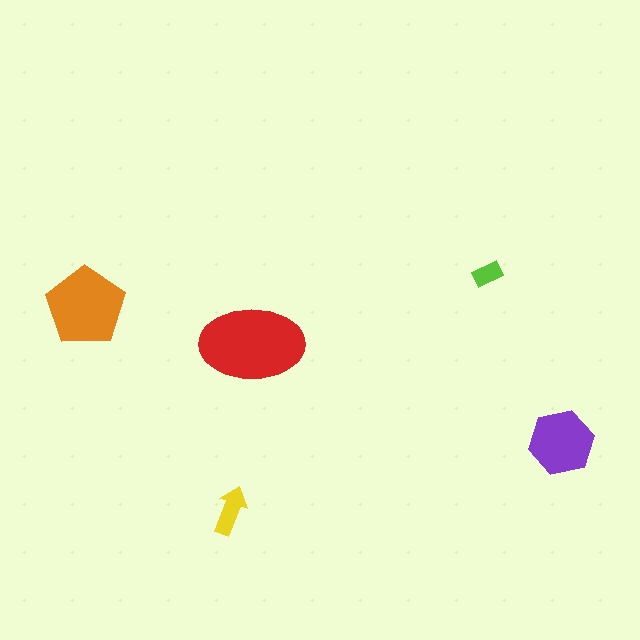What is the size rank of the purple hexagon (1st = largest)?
3rd.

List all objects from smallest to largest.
The lime rectangle, the yellow arrow, the purple hexagon, the orange pentagon, the red ellipse.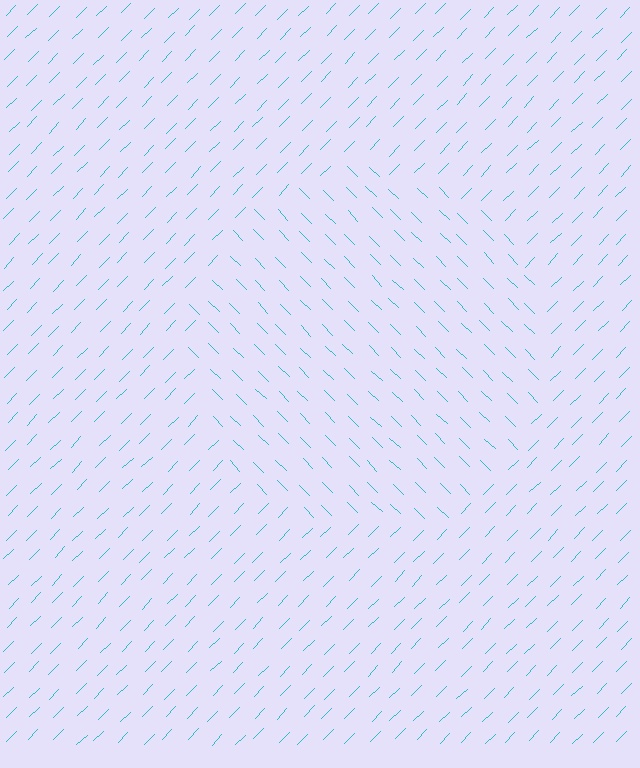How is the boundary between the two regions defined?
The boundary is defined purely by a change in line orientation (approximately 89 degrees difference). All lines are the same color and thickness.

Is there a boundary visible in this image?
Yes, there is a texture boundary formed by a change in line orientation.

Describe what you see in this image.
The image is filled with small cyan line segments. A circle region in the image has lines oriented differently from the surrounding lines, creating a visible texture boundary.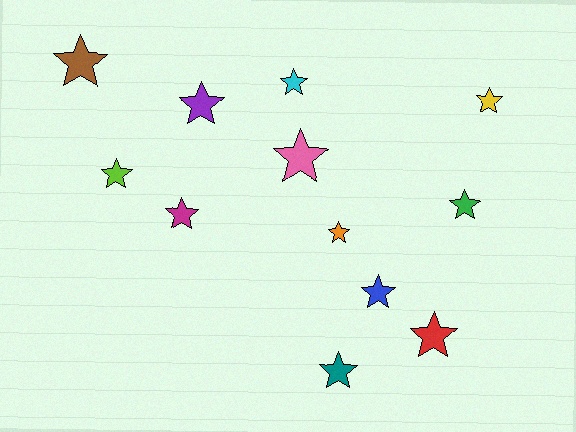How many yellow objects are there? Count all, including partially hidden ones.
There is 1 yellow object.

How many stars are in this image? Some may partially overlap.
There are 12 stars.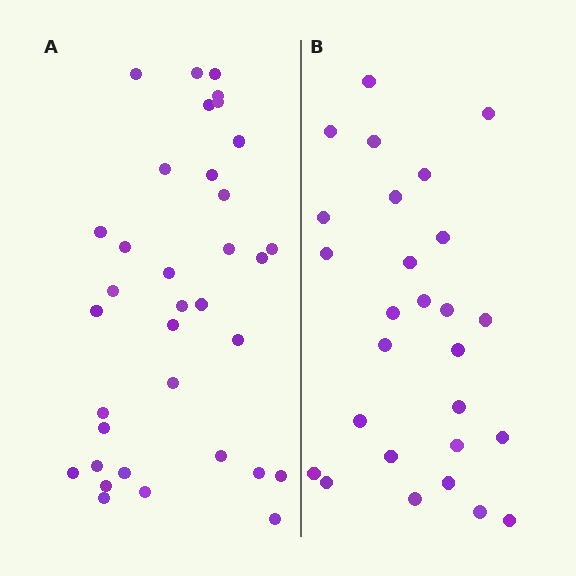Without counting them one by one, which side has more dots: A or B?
Region A (the left region) has more dots.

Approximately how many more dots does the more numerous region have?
Region A has roughly 8 or so more dots than region B.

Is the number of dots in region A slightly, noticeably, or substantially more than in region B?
Region A has noticeably more, but not dramatically so. The ratio is roughly 1.3 to 1.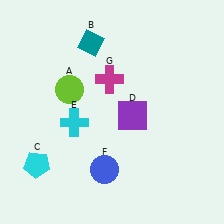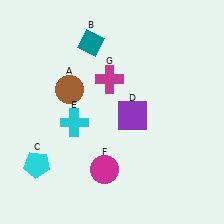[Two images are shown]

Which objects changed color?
A changed from lime to brown. F changed from blue to magenta.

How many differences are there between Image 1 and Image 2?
There are 2 differences between the two images.